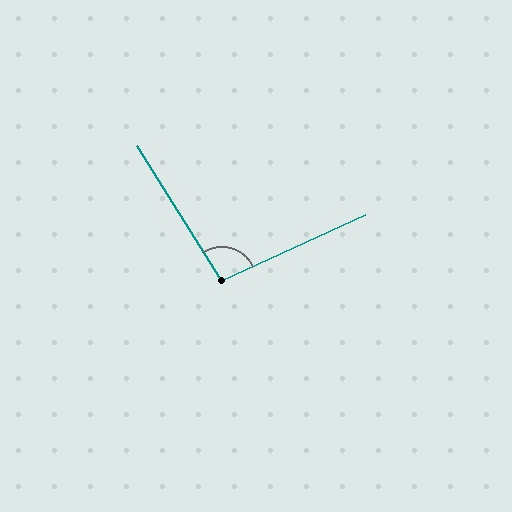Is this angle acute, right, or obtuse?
It is obtuse.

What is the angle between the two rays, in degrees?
Approximately 97 degrees.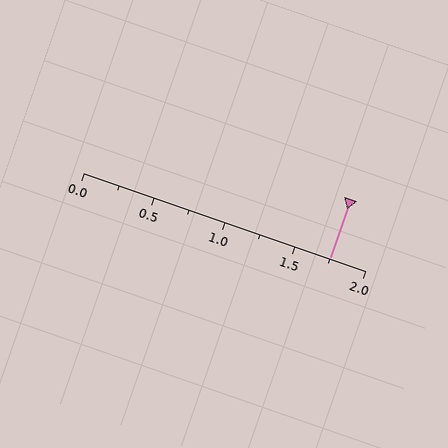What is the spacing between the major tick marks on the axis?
The major ticks are spaced 0.5 apart.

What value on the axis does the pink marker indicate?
The marker indicates approximately 1.75.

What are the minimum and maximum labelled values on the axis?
The axis runs from 0.0 to 2.0.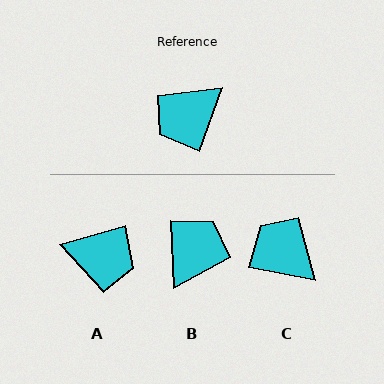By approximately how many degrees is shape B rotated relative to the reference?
Approximately 157 degrees clockwise.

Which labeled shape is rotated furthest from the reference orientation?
B, about 157 degrees away.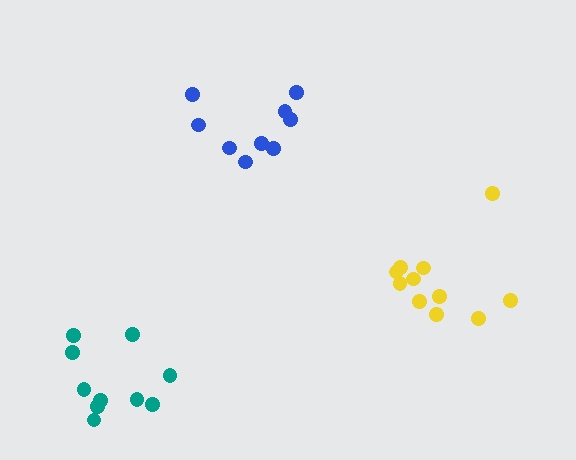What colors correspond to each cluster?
The clusters are colored: yellow, blue, teal.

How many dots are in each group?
Group 1: 11 dots, Group 2: 9 dots, Group 3: 10 dots (30 total).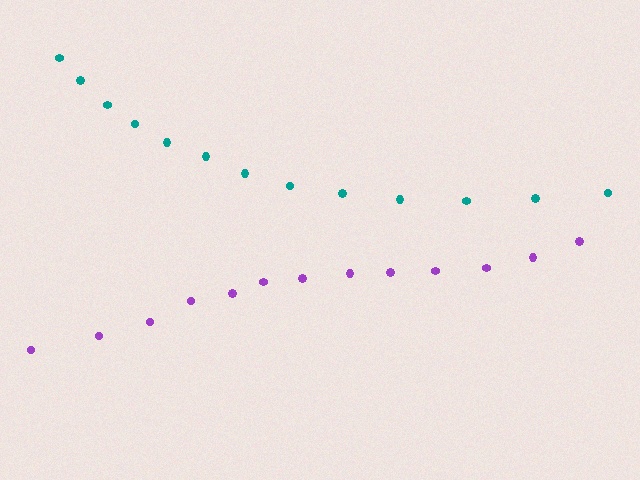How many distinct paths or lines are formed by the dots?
There are 2 distinct paths.